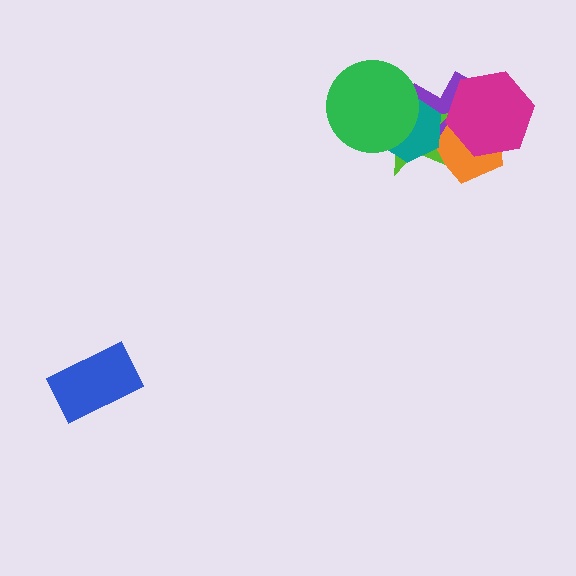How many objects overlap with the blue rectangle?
0 objects overlap with the blue rectangle.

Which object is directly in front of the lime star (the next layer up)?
The teal hexagon is directly in front of the lime star.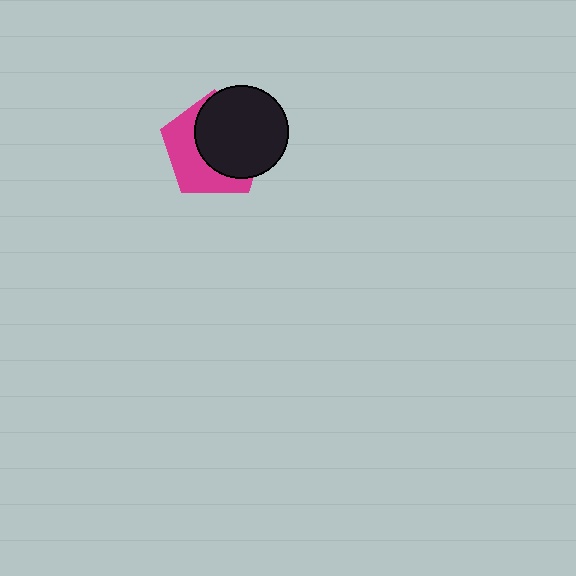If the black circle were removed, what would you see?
You would see the complete magenta pentagon.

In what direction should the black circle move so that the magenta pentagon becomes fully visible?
The black circle should move toward the upper-right. That is the shortest direction to clear the overlap and leave the magenta pentagon fully visible.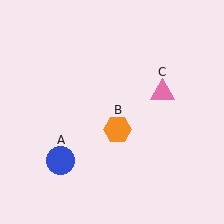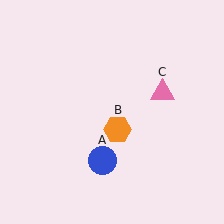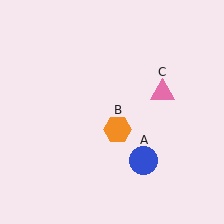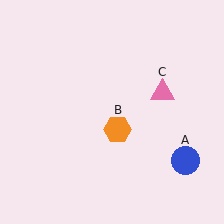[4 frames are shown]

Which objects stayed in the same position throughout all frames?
Orange hexagon (object B) and pink triangle (object C) remained stationary.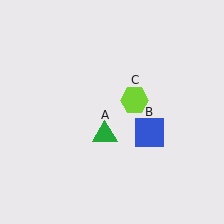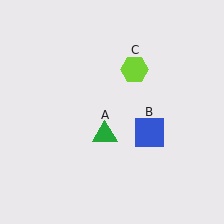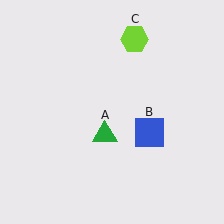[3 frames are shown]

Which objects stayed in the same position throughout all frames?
Green triangle (object A) and blue square (object B) remained stationary.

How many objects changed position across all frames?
1 object changed position: lime hexagon (object C).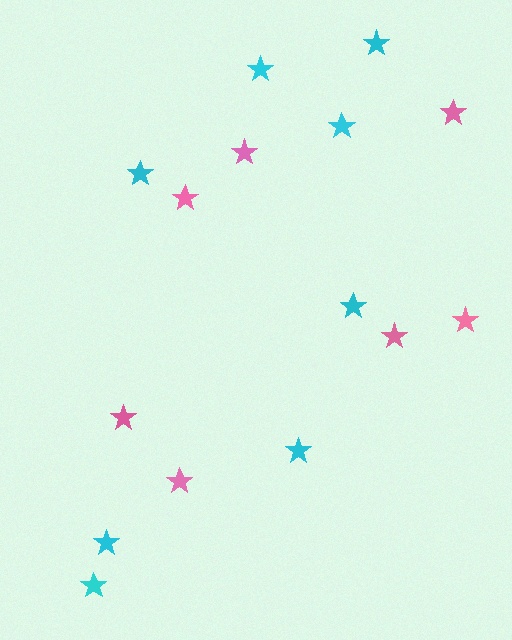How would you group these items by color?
There are 2 groups: one group of cyan stars (8) and one group of pink stars (7).